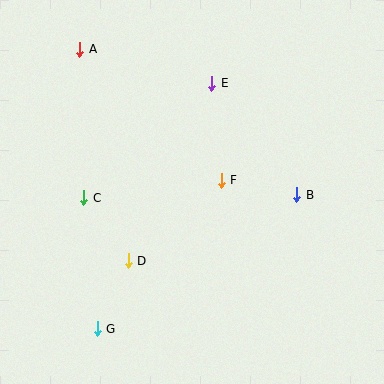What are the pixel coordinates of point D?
Point D is at (128, 261).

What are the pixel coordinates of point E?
Point E is at (212, 83).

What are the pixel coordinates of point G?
Point G is at (97, 329).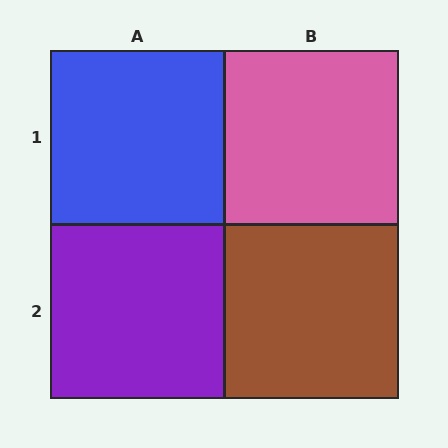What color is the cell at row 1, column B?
Pink.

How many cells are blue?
1 cell is blue.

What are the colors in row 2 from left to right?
Purple, brown.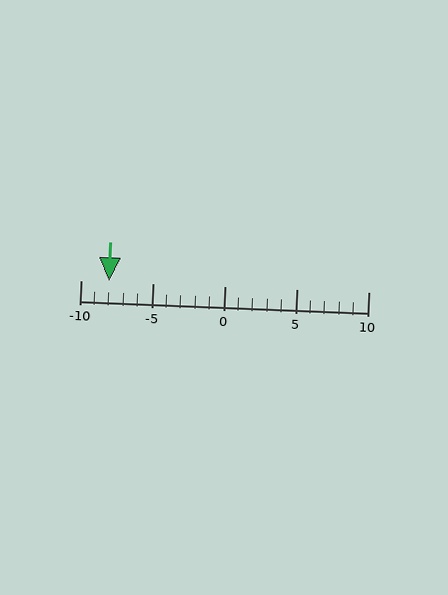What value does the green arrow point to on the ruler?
The green arrow points to approximately -8.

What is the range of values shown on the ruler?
The ruler shows values from -10 to 10.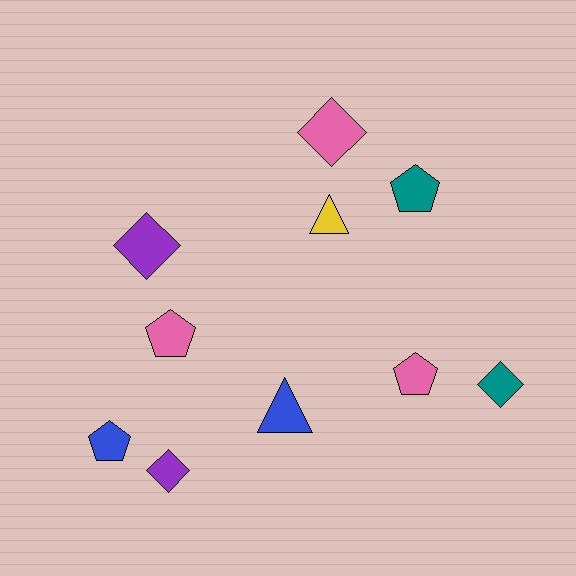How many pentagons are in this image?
There are 4 pentagons.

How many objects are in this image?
There are 10 objects.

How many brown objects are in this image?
There are no brown objects.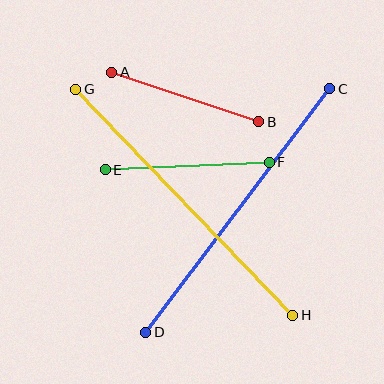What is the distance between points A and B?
The distance is approximately 155 pixels.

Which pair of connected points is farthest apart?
Points G and H are farthest apart.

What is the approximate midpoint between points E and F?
The midpoint is at approximately (187, 166) pixels.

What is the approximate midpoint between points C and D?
The midpoint is at approximately (238, 210) pixels.